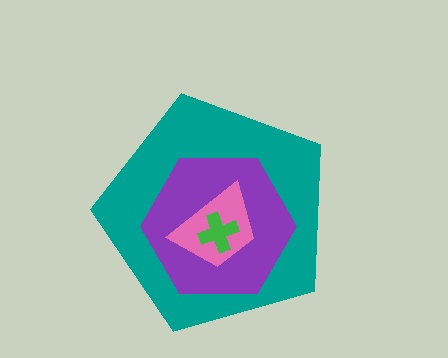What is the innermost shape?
The green cross.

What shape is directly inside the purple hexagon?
The pink trapezoid.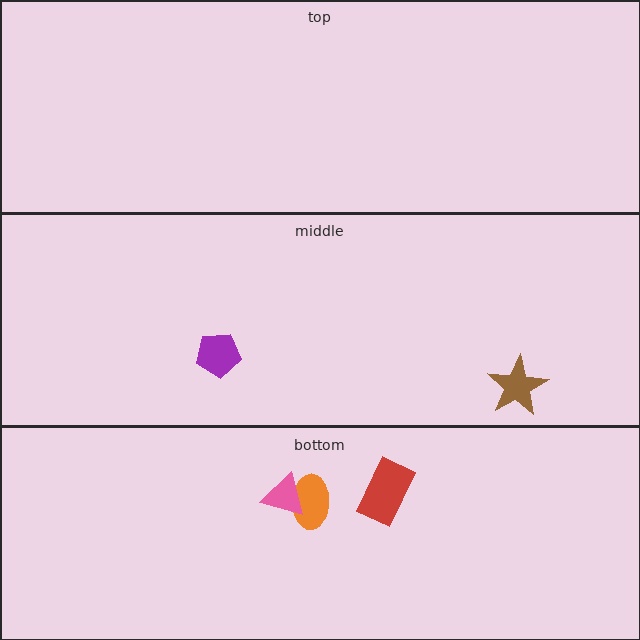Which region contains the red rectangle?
The bottom region.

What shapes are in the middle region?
The purple pentagon, the brown star.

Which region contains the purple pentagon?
The middle region.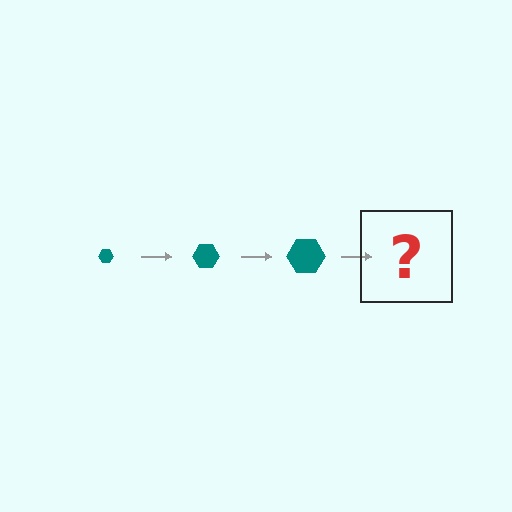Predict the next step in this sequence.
The next step is a teal hexagon, larger than the previous one.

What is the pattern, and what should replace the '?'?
The pattern is that the hexagon gets progressively larger each step. The '?' should be a teal hexagon, larger than the previous one.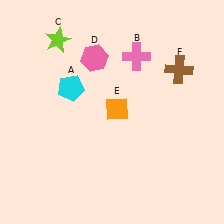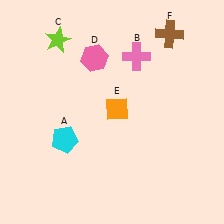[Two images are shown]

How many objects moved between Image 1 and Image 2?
2 objects moved between the two images.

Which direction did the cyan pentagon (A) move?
The cyan pentagon (A) moved down.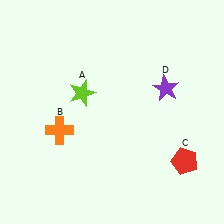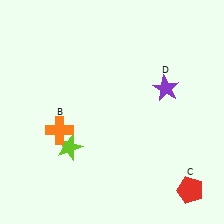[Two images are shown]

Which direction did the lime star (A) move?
The lime star (A) moved down.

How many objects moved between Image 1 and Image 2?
2 objects moved between the two images.